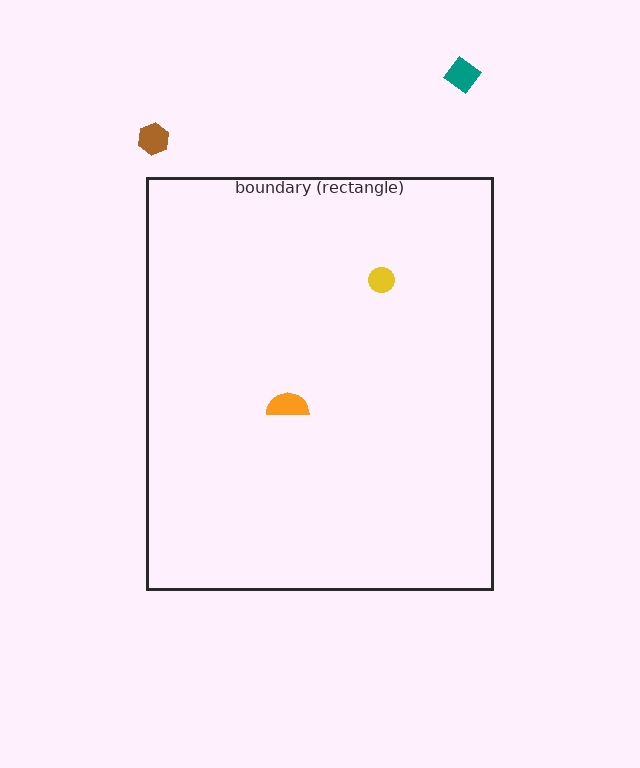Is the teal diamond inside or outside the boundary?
Outside.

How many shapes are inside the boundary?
2 inside, 2 outside.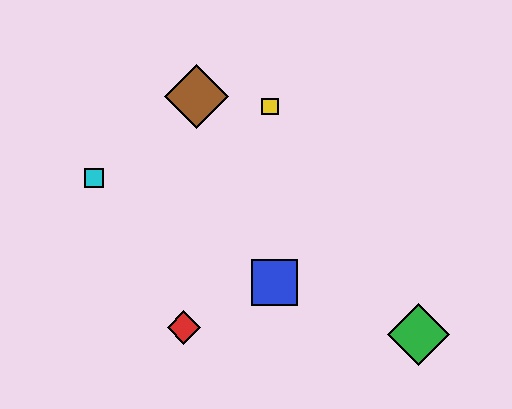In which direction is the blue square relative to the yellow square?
The blue square is below the yellow square.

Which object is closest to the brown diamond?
The yellow square is closest to the brown diamond.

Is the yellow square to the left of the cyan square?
No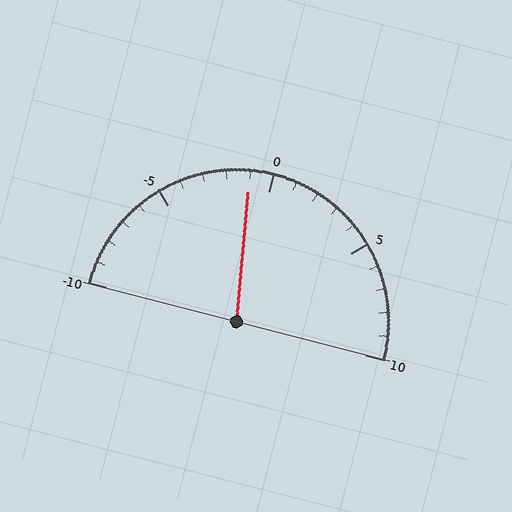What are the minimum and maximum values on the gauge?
The gauge ranges from -10 to 10.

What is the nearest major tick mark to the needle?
The nearest major tick mark is 0.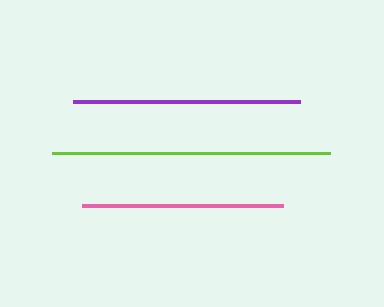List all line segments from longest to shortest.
From longest to shortest: lime, purple, pink.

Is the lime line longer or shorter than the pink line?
The lime line is longer than the pink line.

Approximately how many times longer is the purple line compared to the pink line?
The purple line is approximately 1.1 times the length of the pink line.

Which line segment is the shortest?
The pink line is the shortest at approximately 202 pixels.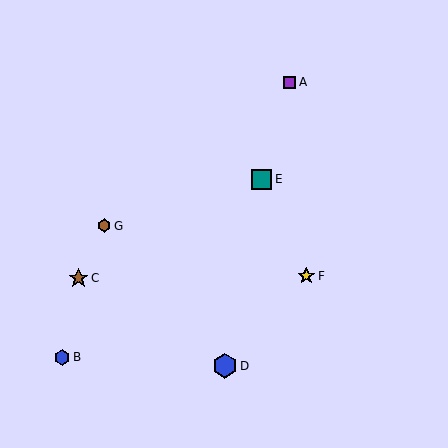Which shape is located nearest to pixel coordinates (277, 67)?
The purple square (labeled A) at (290, 82) is nearest to that location.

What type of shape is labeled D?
Shape D is a blue hexagon.